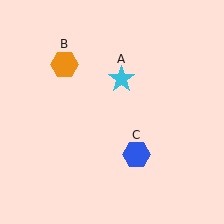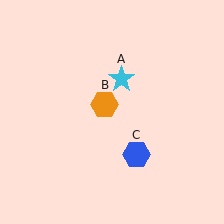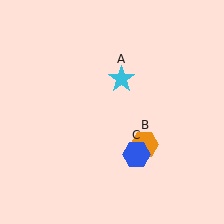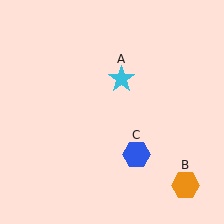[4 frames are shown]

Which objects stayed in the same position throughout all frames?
Cyan star (object A) and blue hexagon (object C) remained stationary.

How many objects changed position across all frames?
1 object changed position: orange hexagon (object B).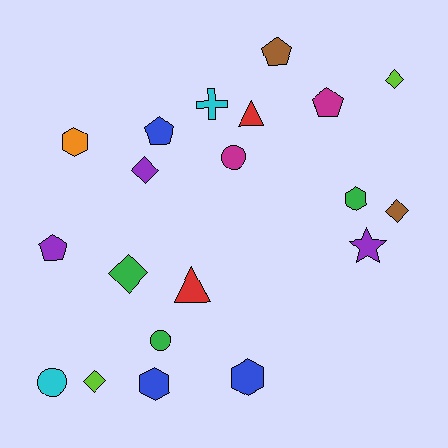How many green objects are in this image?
There are 3 green objects.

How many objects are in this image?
There are 20 objects.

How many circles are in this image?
There are 3 circles.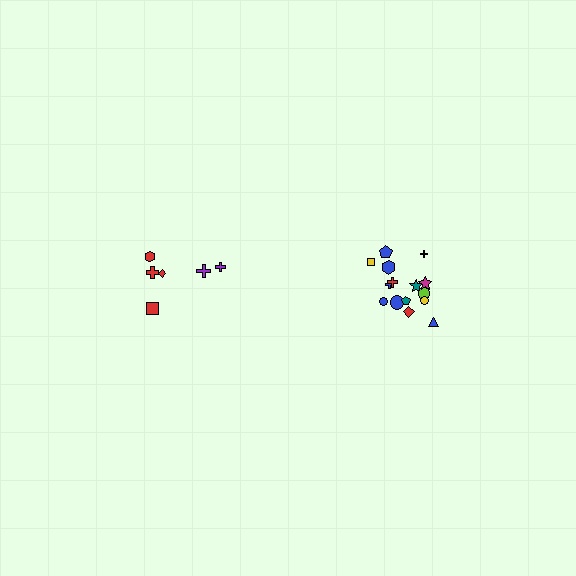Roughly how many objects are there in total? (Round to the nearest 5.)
Roughly 20 objects in total.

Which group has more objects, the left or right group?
The right group.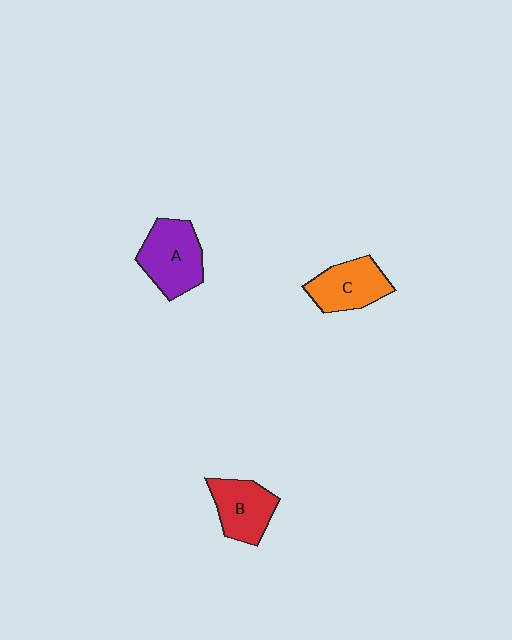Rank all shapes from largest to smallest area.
From largest to smallest: A (purple), C (orange), B (red).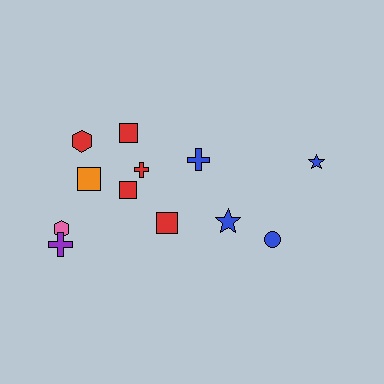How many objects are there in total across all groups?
There are 12 objects.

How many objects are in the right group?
There are 4 objects.